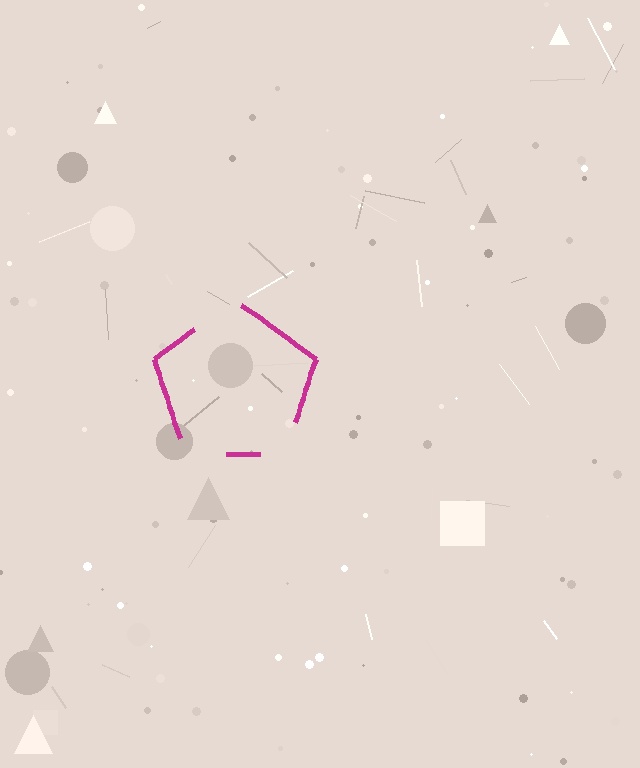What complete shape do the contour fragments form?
The contour fragments form a pentagon.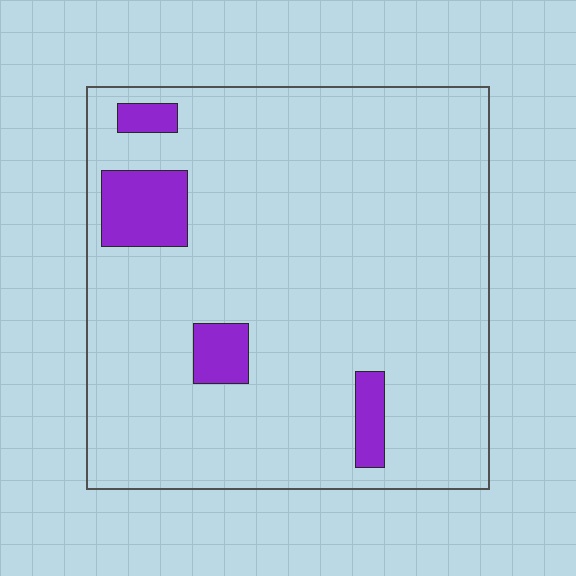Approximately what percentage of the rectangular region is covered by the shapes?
Approximately 10%.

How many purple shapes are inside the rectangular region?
4.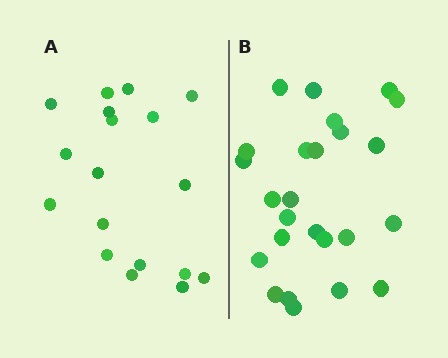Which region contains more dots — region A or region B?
Region B (the right region) has more dots.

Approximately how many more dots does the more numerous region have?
Region B has roughly 8 or so more dots than region A.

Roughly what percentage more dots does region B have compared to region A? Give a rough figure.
About 40% more.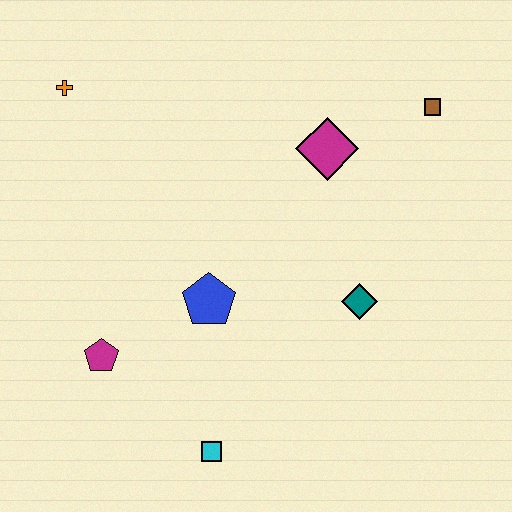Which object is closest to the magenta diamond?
The brown square is closest to the magenta diamond.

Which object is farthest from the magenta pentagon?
The brown square is farthest from the magenta pentagon.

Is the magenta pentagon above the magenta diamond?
No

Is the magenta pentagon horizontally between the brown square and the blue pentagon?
No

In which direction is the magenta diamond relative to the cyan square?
The magenta diamond is above the cyan square.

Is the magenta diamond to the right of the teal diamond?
No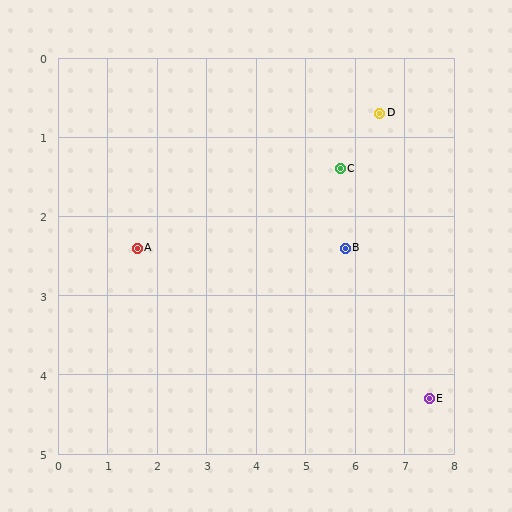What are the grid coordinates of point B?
Point B is at approximately (5.8, 2.4).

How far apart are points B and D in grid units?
Points B and D are about 1.8 grid units apart.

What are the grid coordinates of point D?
Point D is at approximately (6.5, 0.7).